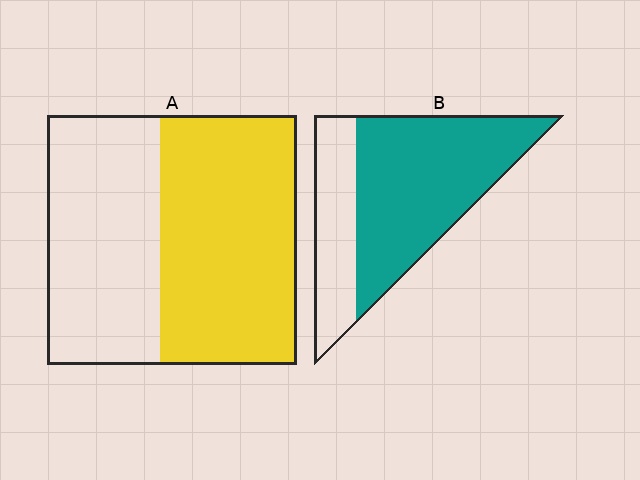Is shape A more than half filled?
Yes.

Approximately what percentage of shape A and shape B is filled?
A is approximately 55% and B is approximately 70%.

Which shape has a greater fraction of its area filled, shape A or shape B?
Shape B.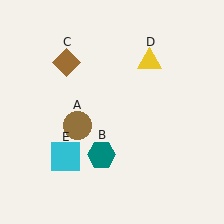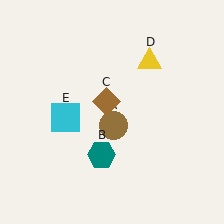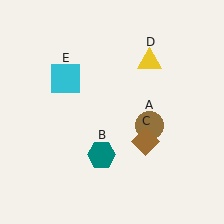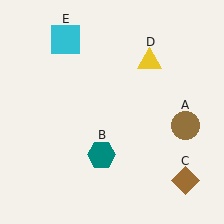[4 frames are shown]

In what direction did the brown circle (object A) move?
The brown circle (object A) moved right.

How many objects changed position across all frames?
3 objects changed position: brown circle (object A), brown diamond (object C), cyan square (object E).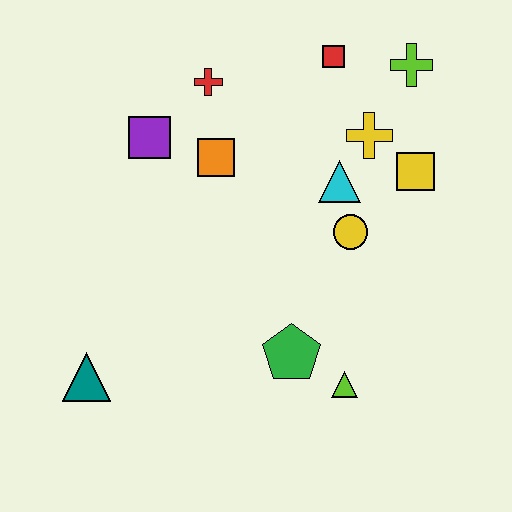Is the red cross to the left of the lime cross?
Yes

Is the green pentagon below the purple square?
Yes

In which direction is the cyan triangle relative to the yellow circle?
The cyan triangle is above the yellow circle.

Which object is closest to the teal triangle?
The green pentagon is closest to the teal triangle.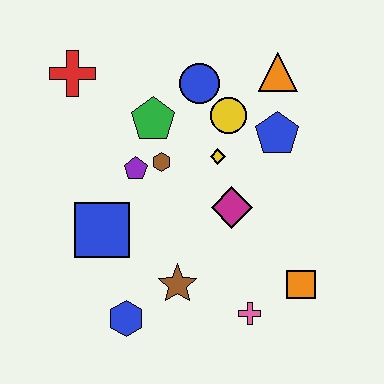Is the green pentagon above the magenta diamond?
Yes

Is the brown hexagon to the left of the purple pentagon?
No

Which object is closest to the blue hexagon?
The brown star is closest to the blue hexagon.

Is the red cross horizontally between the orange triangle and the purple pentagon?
No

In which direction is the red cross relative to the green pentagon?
The red cross is to the left of the green pentagon.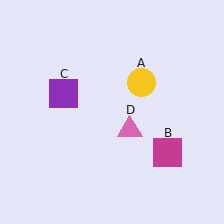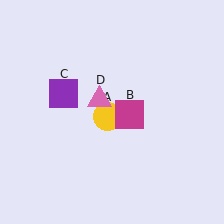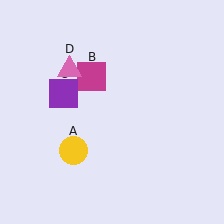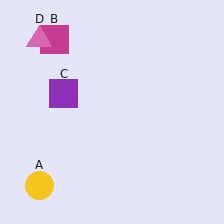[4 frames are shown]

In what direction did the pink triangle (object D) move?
The pink triangle (object D) moved up and to the left.